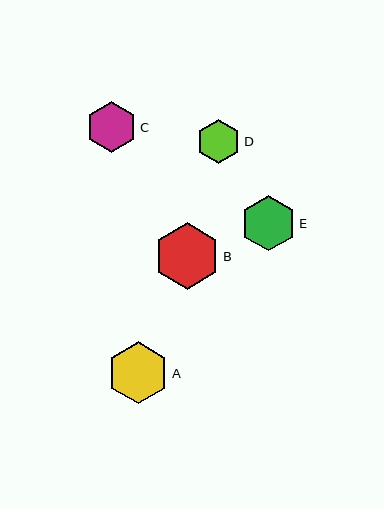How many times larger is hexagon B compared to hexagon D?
Hexagon B is approximately 1.5 times the size of hexagon D.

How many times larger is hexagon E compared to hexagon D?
Hexagon E is approximately 1.2 times the size of hexagon D.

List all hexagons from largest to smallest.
From largest to smallest: B, A, E, C, D.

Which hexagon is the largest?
Hexagon B is the largest with a size of approximately 66 pixels.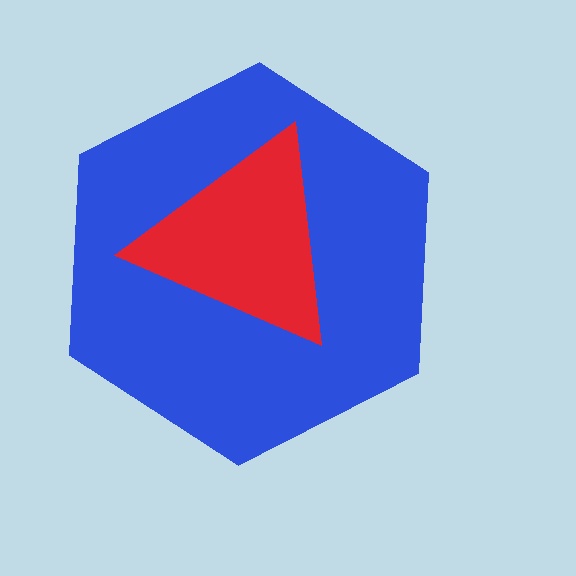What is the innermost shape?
The red triangle.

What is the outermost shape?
The blue hexagon.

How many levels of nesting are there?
2.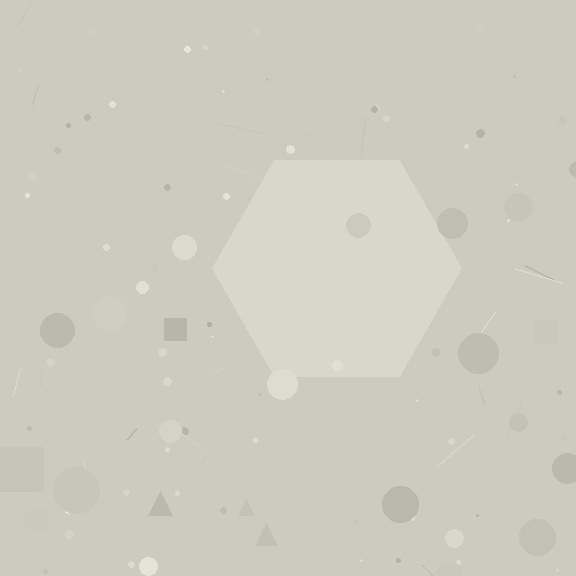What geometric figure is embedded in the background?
A hexagon is embedded in the background.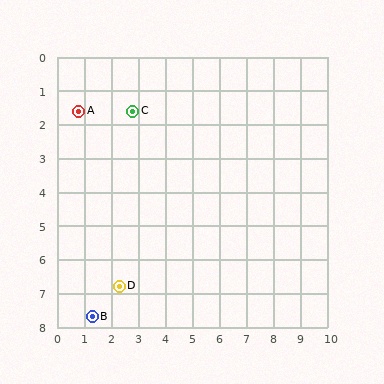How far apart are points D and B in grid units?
Points D and B are about 1.3 grid units apart.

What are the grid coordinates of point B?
Point B is at approximately (1.3, 7.7).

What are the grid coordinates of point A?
Point A is at approximately (0.8, 1.6).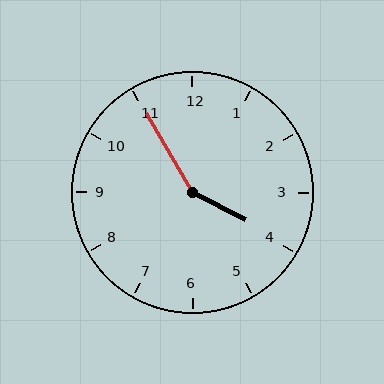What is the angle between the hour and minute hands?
Approximately 148 degrees.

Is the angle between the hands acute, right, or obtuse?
It is obtuse.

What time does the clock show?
3:55.